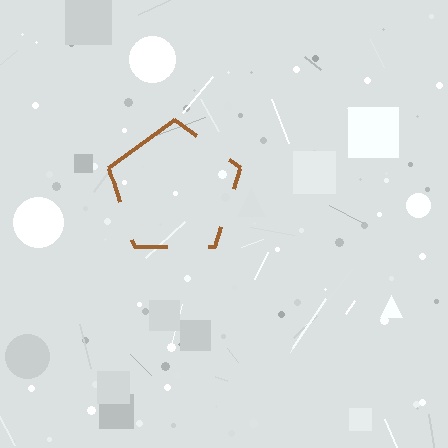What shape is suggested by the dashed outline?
The dashed outline suggests a pentagon.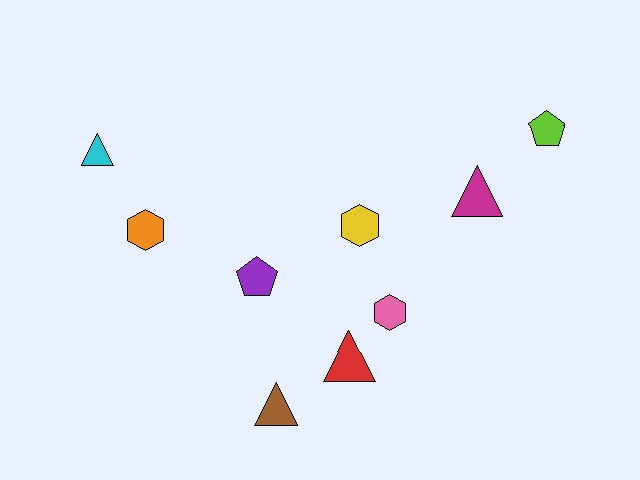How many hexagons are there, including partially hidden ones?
There are 3 hexagons.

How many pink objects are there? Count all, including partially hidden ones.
There is 1 pink object.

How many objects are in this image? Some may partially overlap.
There are 9 objects.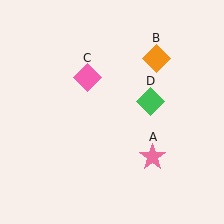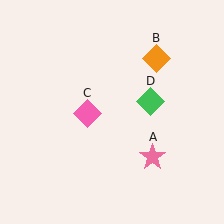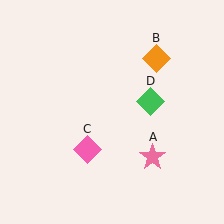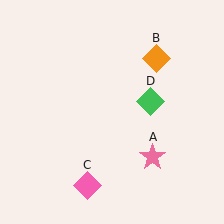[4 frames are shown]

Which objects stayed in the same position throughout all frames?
Pink star (object A) and orange diamond (object B) and green diamond (object D) remained stationary.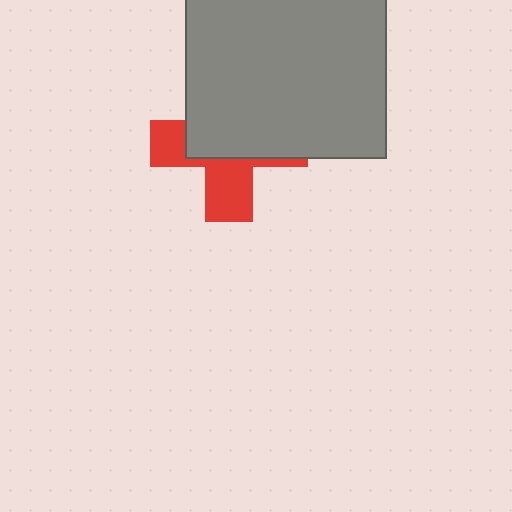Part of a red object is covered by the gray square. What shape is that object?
It is a cross.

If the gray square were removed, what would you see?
You would see the complete red cross.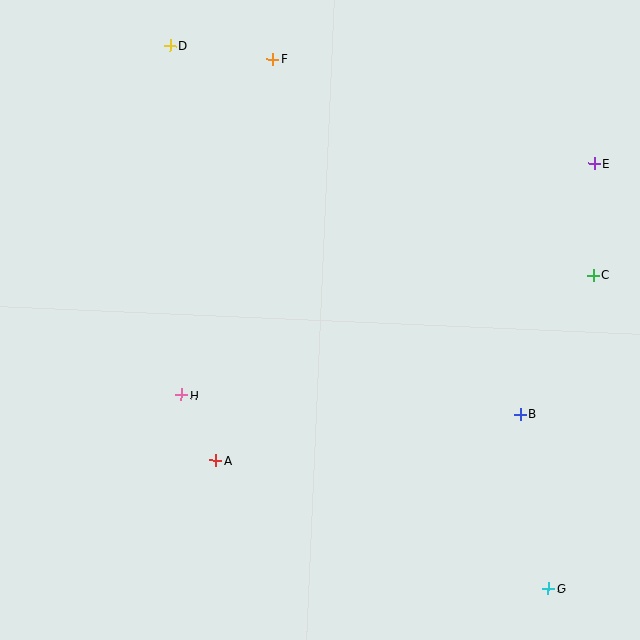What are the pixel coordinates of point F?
Point F is at (273, 59).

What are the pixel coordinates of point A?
Point A is at (216, 460).